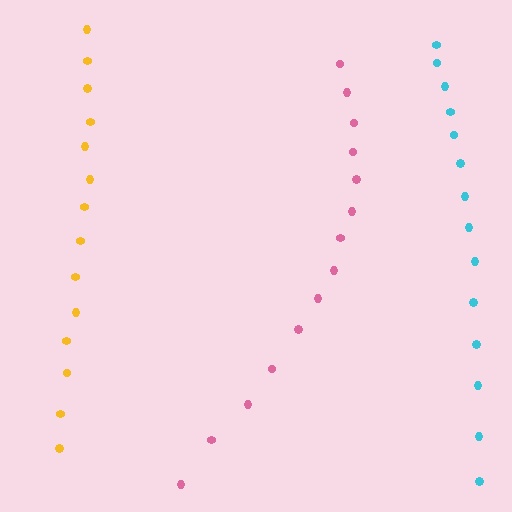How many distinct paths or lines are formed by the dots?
There are 3 distinct paths.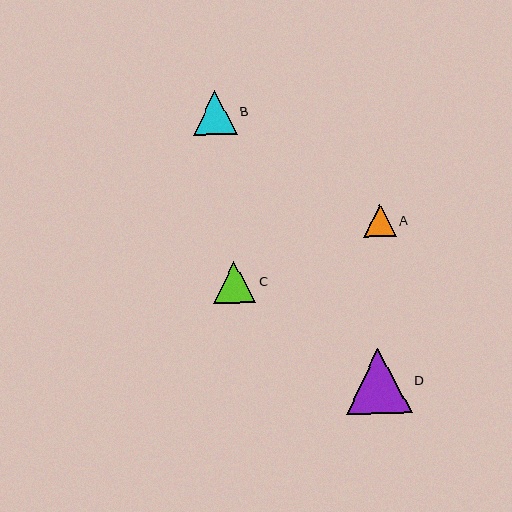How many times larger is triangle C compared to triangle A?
Triangle C is approximately 1.3 times the size of triangle A.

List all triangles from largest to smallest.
From largest to smallest: D, B, C, A.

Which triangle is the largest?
Triangle D is the largest with a size of approximately 66 pixels.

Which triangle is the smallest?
Triangle A is the smallest with a size of approximately 33 pixels.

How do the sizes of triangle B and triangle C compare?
Triangle B and triangle C are approximately the same size.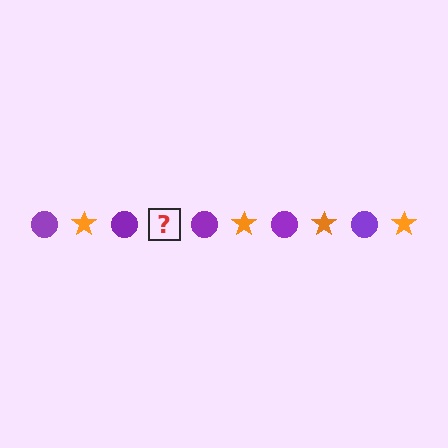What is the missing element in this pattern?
The missing element is an orange star.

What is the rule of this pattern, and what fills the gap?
The rule is that the pattern alternates between purple circle and orange star. The gap should be filled with an orange star.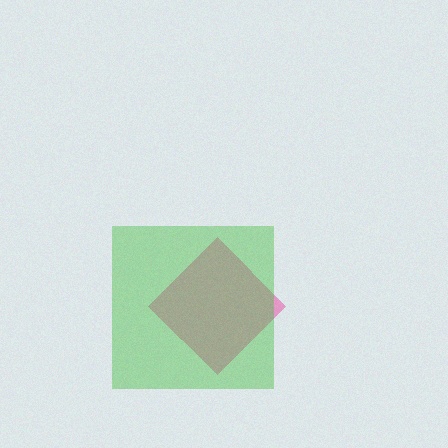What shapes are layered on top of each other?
The layered shapes are: a pink diamond, a green square.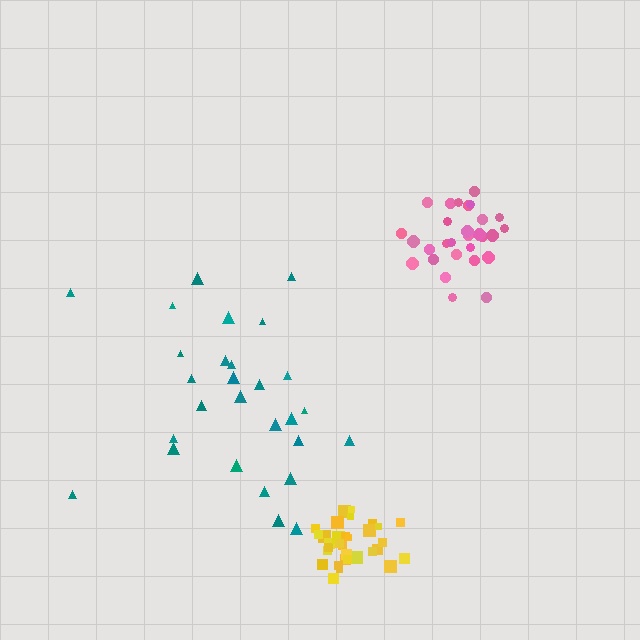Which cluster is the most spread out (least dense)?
Teal.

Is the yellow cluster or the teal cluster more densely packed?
Yellow.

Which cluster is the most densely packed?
Yellow.